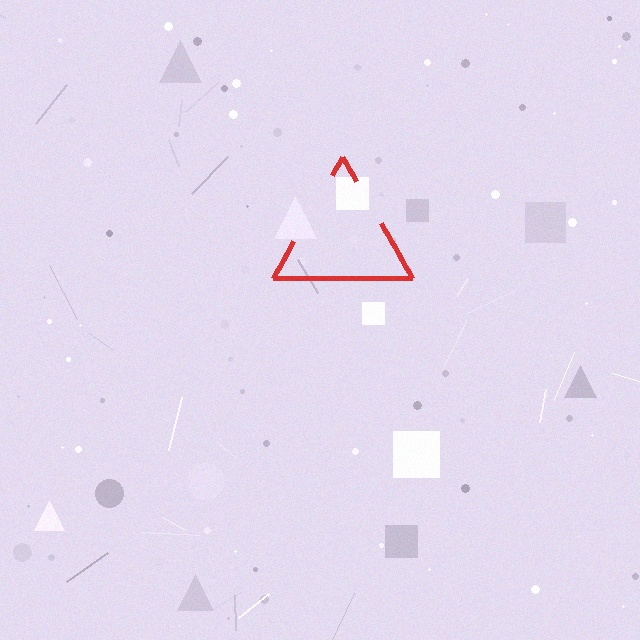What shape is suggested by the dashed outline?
The dashed outline suggests a triangle.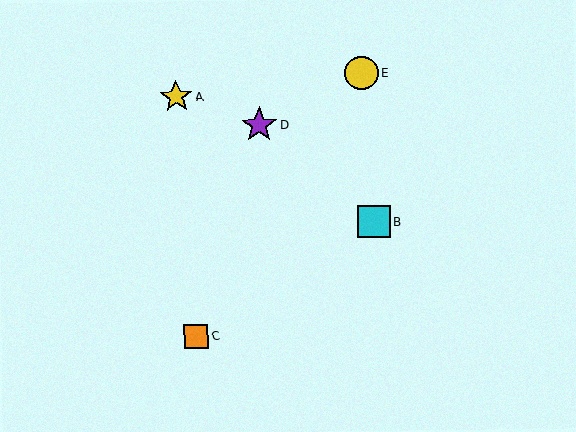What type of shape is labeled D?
Shape D is a purple star.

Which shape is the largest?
The purple star (labeled D) is the largest.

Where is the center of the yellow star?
The center of the yellow star is at (176, 97).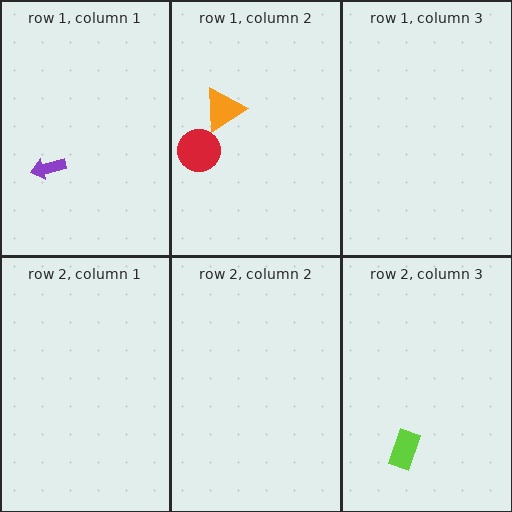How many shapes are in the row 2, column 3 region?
1.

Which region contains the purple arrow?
The row 1, column 1 region.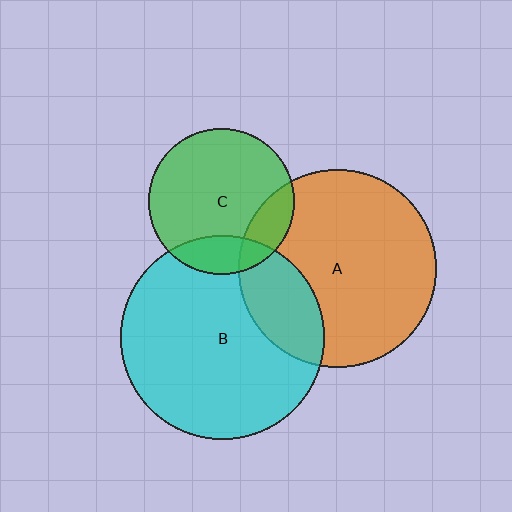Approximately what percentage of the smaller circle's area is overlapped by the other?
Approximately 25%.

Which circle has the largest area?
Circle B (cyan).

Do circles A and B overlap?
Yes.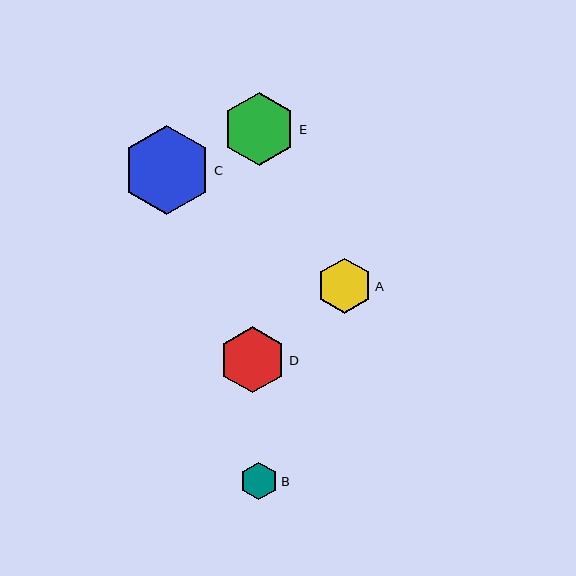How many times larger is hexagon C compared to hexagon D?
Hexagon C is approximately 1.3 times the size of hexagon D.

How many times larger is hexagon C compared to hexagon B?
Hexagon C is approximately 2.4 times the size of hexagon B.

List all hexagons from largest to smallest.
From largest to smallest: C, E, D, A, B.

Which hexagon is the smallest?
Hexagon B is the smallest with a size of approximately 38 pixels.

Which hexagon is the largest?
Hexagon C is the largest with a size of approximately 89 pixels.